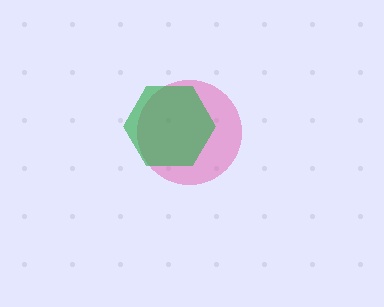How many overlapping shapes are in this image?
There are 2 overlapping shapes in the image.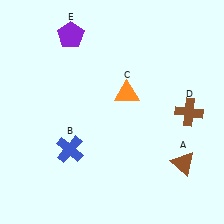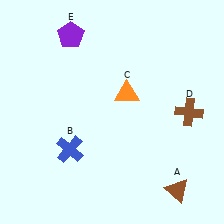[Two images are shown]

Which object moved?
The brown triangle (A) moved down.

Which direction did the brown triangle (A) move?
The brown triangle (A) moved down.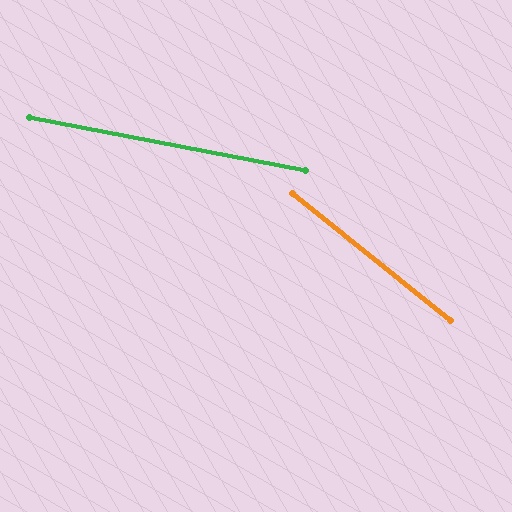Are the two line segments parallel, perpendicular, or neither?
Neither parallel nor perpendicular — they differ by about 28°.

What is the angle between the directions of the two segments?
Approximately 28 degrees.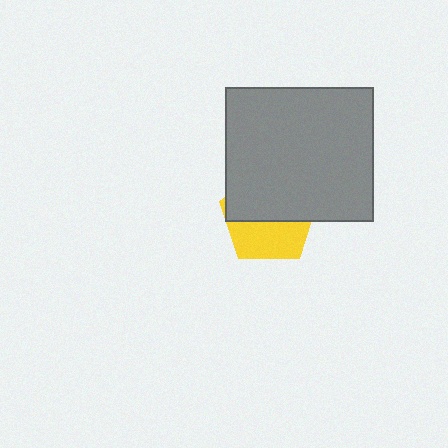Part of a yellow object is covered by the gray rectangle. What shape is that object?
It is a pentagon.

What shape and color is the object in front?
The object in front is a gray rectangle.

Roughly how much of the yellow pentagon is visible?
A small part of it is visible (roughly 45%).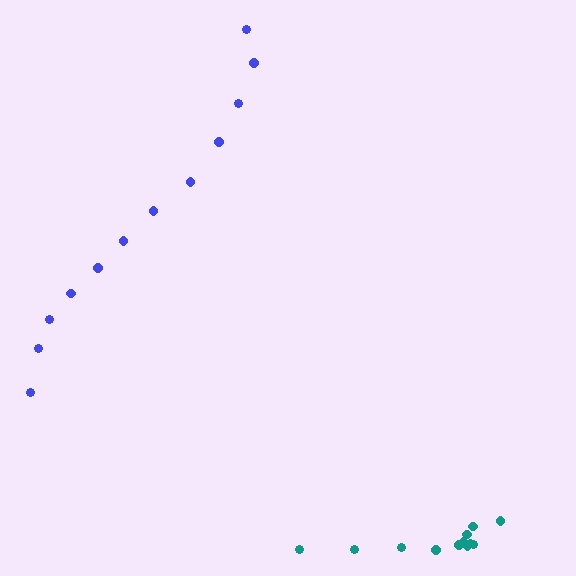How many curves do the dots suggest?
There are 2 distinct paths.